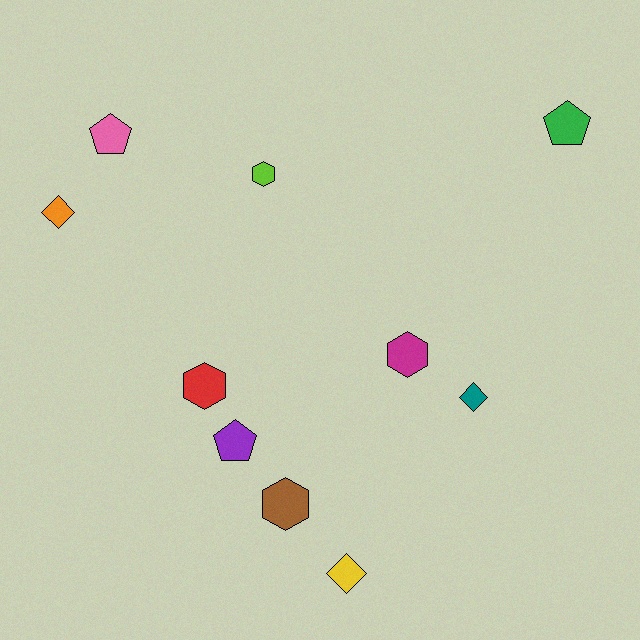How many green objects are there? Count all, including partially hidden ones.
There is 1 green object.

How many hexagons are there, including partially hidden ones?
There are 4 hexagons.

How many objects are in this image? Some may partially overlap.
There are 10 objects.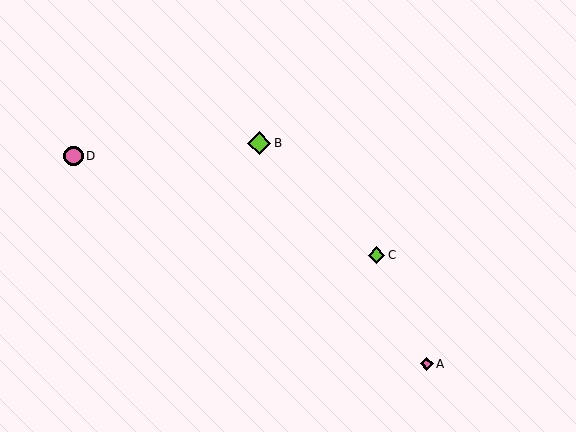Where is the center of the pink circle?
The center of the pink circle is at (73, 156).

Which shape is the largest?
The lime diamond (labeled B) is the largest.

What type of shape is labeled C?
Shape C is a lime diamond.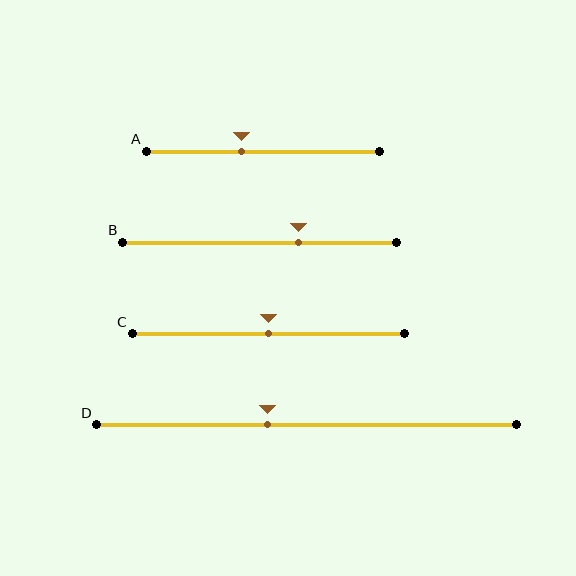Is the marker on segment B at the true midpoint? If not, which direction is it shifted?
No, the marker on segment B is shifted to the right by about 14% of the segment length.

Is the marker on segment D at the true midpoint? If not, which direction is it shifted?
No, the marker on segment D is shifted to the left by about 9% of the segment length.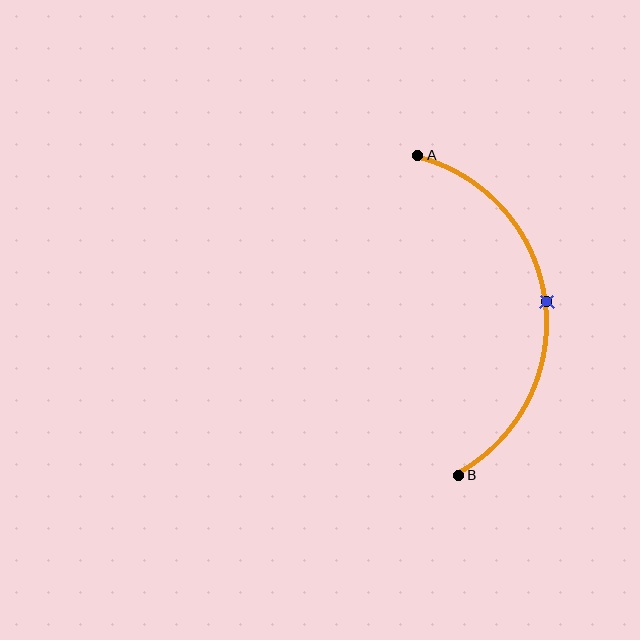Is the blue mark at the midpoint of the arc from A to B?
Yes. The blue mark lies on the arc at equal arc-length from both A and B — it is the arc midpoint.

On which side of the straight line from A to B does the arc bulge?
The arc bulges to the right of the straight line connecting A and B.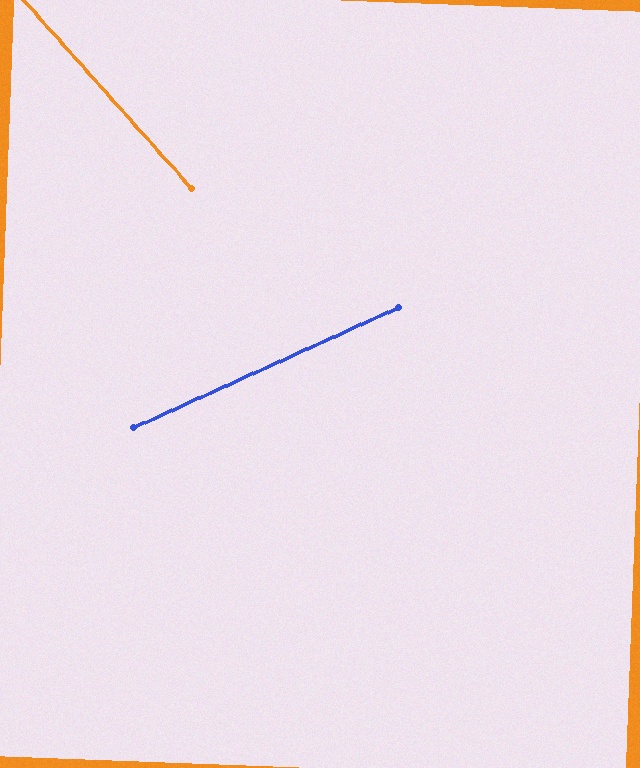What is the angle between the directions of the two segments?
Approximately 73 degrees.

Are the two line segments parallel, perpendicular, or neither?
Neither parallel nor perpendicular — they differ by about 73°.